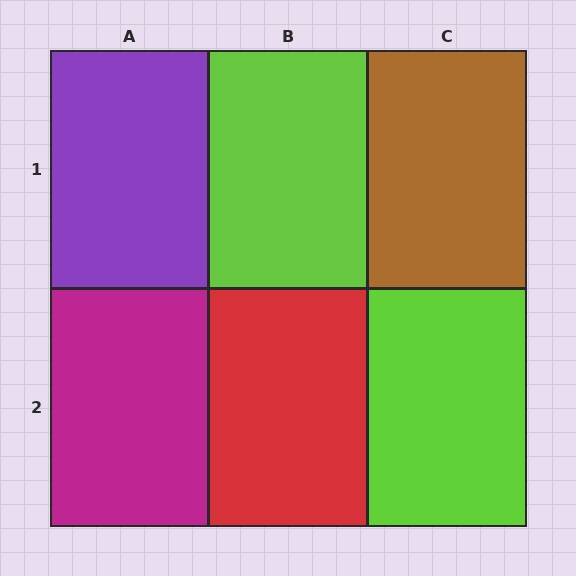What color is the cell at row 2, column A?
Magenta.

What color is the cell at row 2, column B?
Red.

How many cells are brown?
1 cell is brown.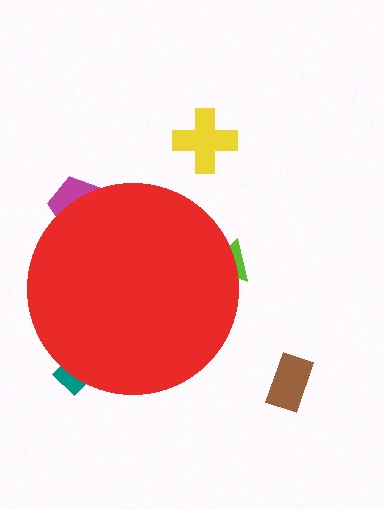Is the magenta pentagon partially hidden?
Yes, the magenta pentagon is partially hidden behind the red circle.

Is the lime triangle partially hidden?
Yes, the lime triangle is partially hidden behind the red circle.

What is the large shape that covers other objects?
A red circle.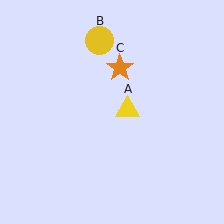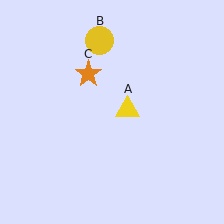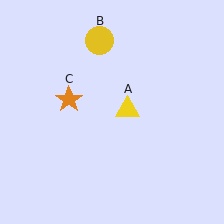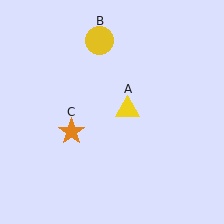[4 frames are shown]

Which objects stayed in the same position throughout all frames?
Yellow triangle (object A) and yellow circle (object B) remained stationary.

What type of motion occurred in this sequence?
The orange star (object C) rotated counterclockwise around the center of the scene.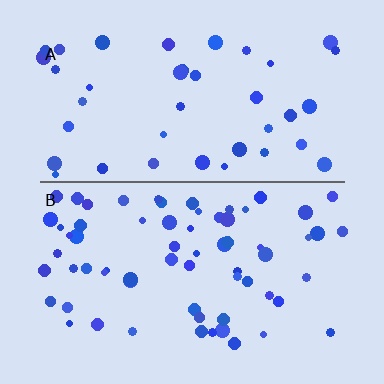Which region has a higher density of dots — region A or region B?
B (the bottom).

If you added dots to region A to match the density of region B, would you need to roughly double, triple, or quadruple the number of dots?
Approximately double.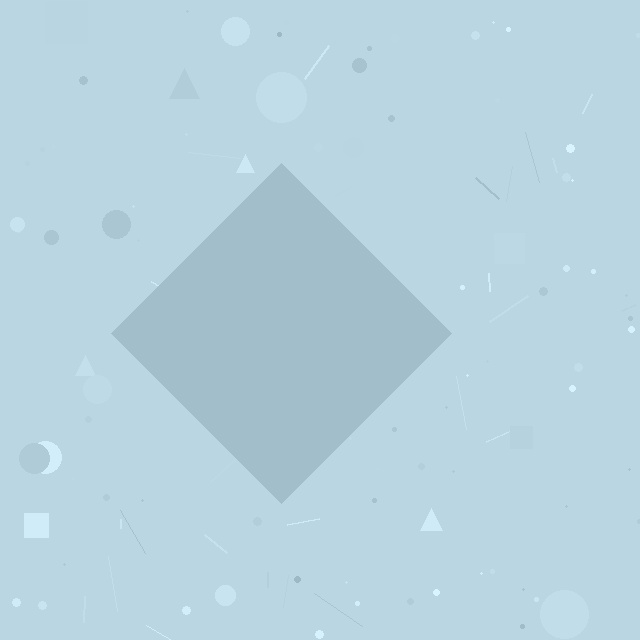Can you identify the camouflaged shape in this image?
The camouflaged shape is a diamond.